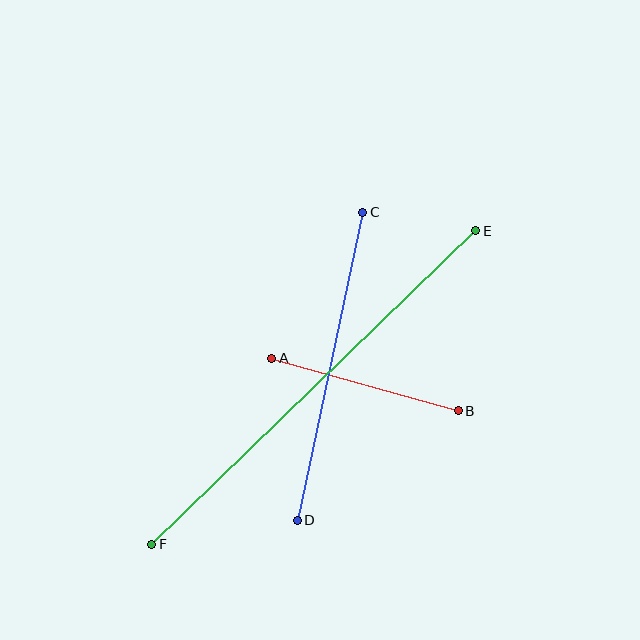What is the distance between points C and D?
The distance is approximately 315 pixels.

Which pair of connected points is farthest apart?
Points E and F are farthest apart.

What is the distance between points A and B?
The distance is approximately 194 pixels.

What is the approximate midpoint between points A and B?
The midpoint is at approximately (365, 385) pixels.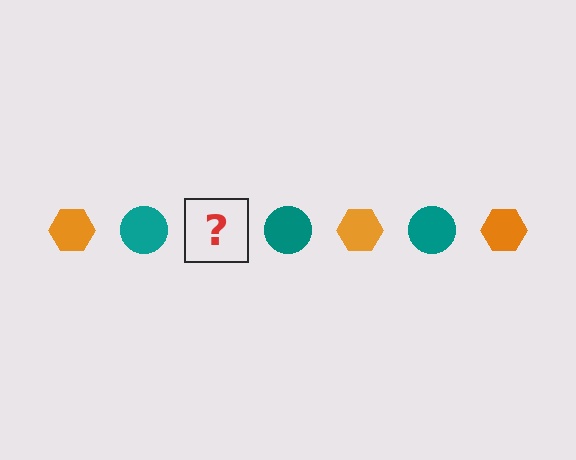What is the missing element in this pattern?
The missing element is an orange hexagon.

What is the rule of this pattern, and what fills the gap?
The rule is that the pattern alternates between orange hexagon and teal circle. The gap should be filled with an orange hexagon.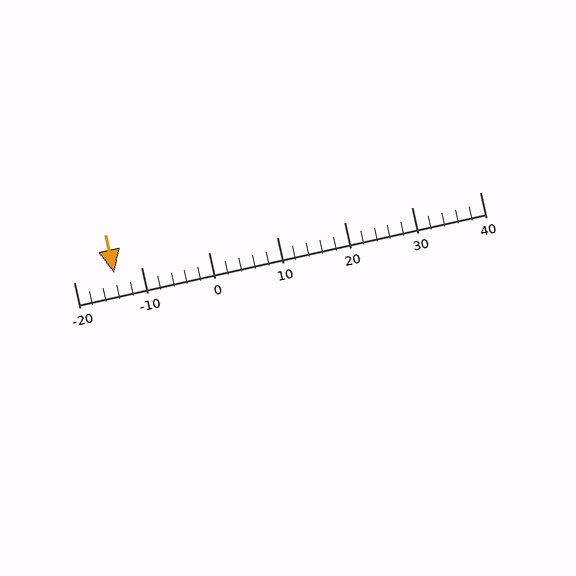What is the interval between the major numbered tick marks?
The major tick marks are spaced 10 units apart.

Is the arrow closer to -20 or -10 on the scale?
The arrow is closer to -10.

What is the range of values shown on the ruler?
The ruler shows values from -20 to 40.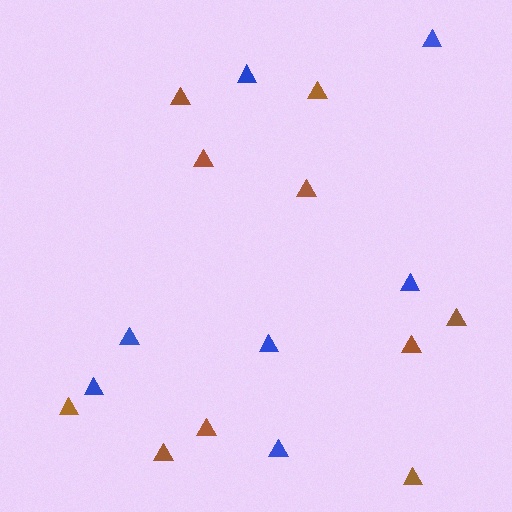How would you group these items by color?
There are 2 groups: one group of brown triangles (10) and one group of blue triangles (7).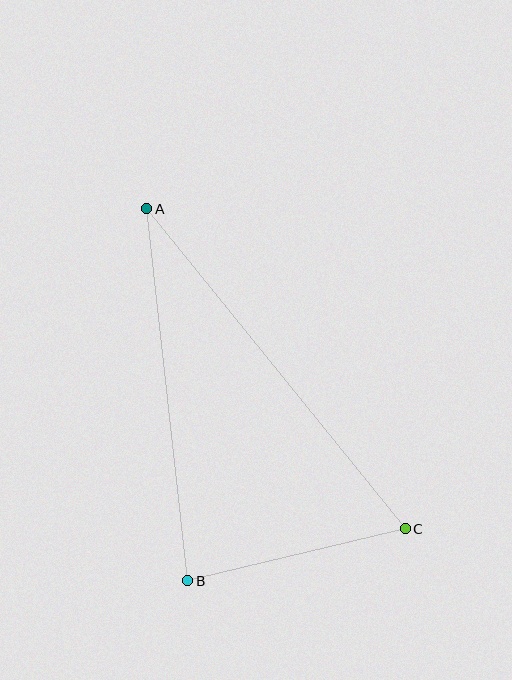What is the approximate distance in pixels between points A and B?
The distance between A and B is approximately 374 pixels.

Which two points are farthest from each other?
Points A and C are farthest from each other.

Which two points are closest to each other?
Points B and C are closest to each other.